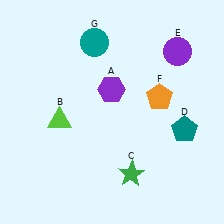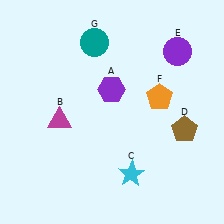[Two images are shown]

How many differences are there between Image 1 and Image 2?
There are 3 differences between the two images.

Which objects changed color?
B changed from lime to magenta. C changed from green to cyan. D changed from teal to brown.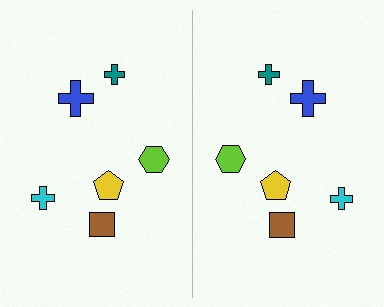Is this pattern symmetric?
Yes, this pattern has bilateral (reflection) symmetry.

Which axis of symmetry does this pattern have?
The pattern has a vertical axis of symmetry running through the center of the image.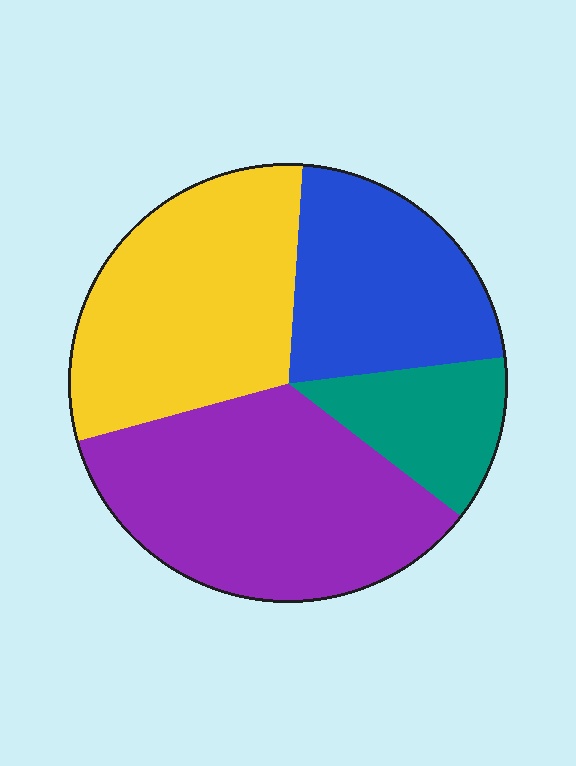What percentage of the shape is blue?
Blue covers 22% of the shape.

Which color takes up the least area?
Teal, at roughly 10%.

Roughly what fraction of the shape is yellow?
Yellow covers roughly 30% of the shape.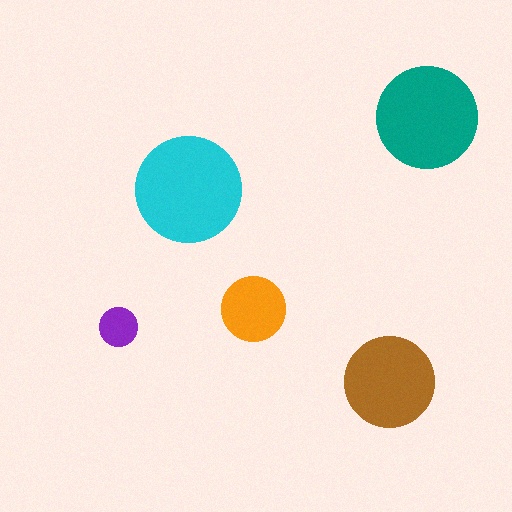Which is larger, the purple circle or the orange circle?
The orange one.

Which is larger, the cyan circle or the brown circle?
The cyan one.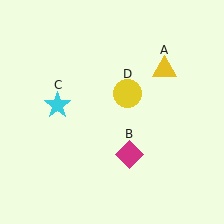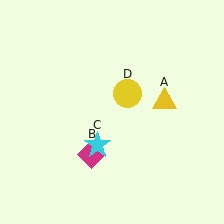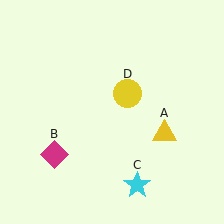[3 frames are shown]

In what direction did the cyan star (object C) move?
The cyan star (object C) moved down and to the right.